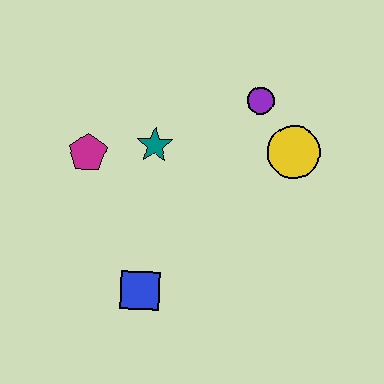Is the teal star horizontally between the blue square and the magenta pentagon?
No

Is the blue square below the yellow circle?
Yes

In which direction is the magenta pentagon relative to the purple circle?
The magenta pentagon is to the left of the purple circle.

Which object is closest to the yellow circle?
The purple circle is closest to the yellow circle.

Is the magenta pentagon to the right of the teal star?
No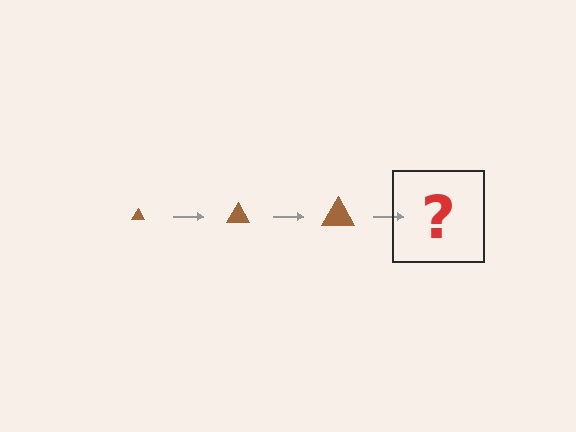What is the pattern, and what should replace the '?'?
The pattern is that the triangle gets progressively larger each step. The '?' should be a brown triangle, larger than the previous one.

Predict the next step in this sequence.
The next step is a brown triangle, larger than the previous one.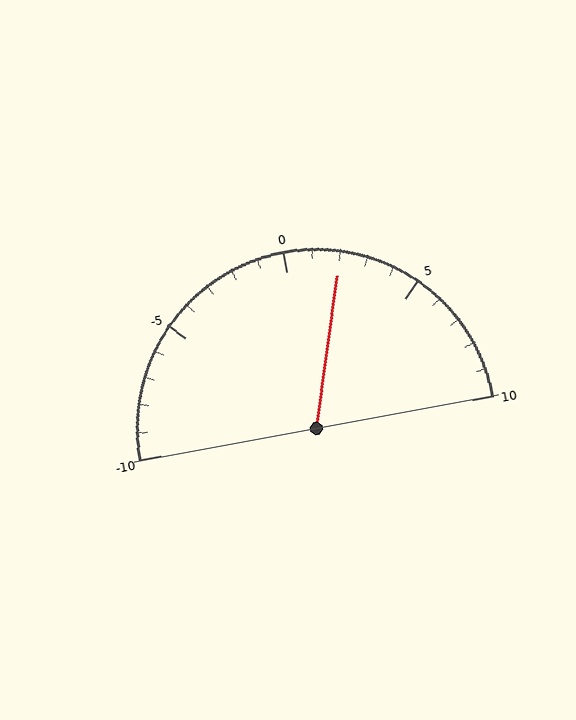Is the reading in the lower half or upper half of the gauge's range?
The reading is in the upper half of the range (-10 to 10).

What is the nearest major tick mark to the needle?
The nearest major tick mark is 0.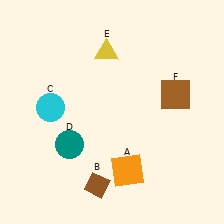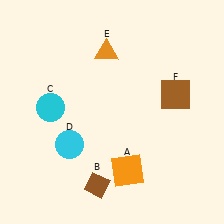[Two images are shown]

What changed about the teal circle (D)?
In Image 1, D is teal. In Image 2, it changed to cyan.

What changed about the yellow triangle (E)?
In Image 1, E is yellow. In Image 2, it changed to orange.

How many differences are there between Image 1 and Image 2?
There are 2 differences between the two images.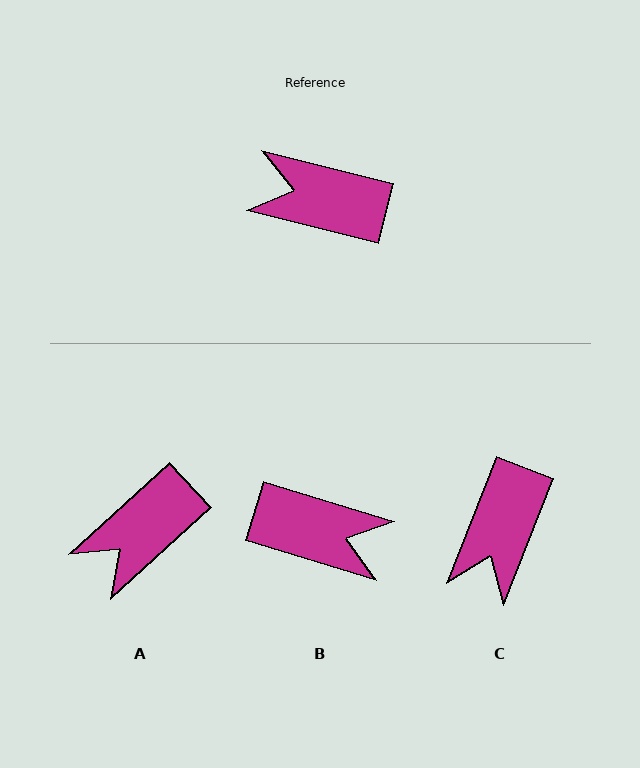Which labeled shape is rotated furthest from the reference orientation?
B, about 177 degrees away.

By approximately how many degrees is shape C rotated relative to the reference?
Approximately 83 degrees counter-clockwise.